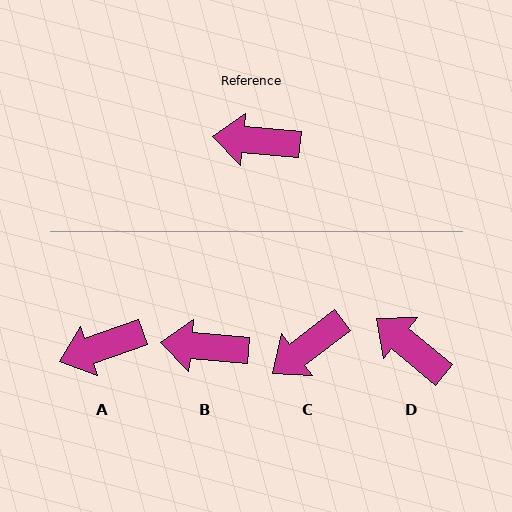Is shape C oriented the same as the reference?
No, it is off by about 42 degrees.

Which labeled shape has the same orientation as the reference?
B.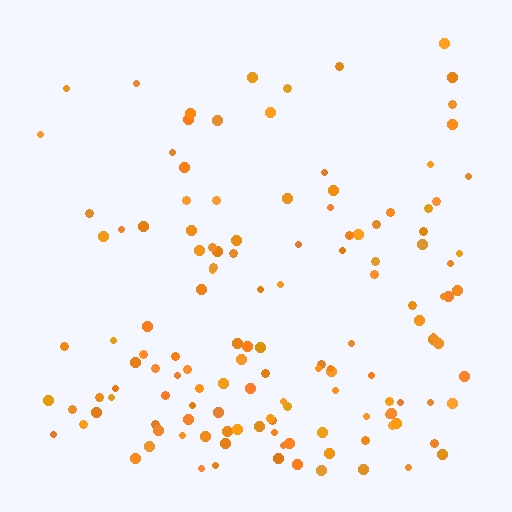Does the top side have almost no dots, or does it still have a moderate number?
Still a moderate number, just noticeably fewer than the bottom.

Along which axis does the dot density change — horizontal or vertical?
Vertical.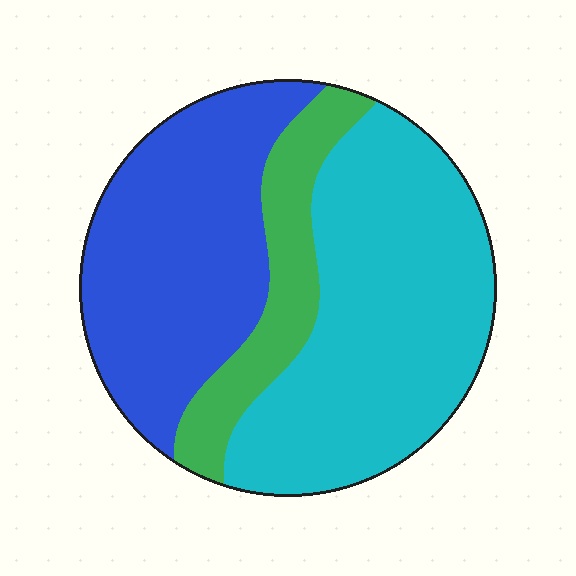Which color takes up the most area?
Cyan, at roughly 45%.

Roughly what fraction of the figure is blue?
Blue covers around 35% of the figure.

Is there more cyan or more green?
Cyan.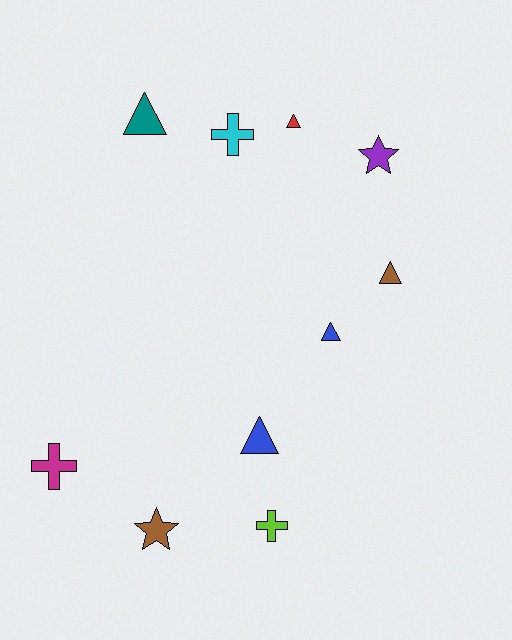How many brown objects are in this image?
There are 2 brown objects.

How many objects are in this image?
There are 10 objects.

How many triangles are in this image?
There are 5 triangles.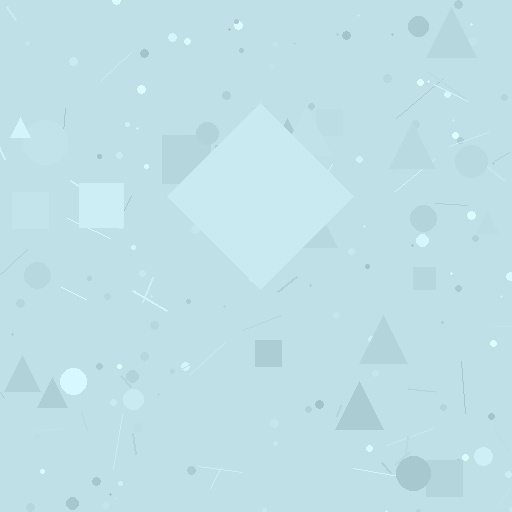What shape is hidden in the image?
A diamond is hidden in the image.